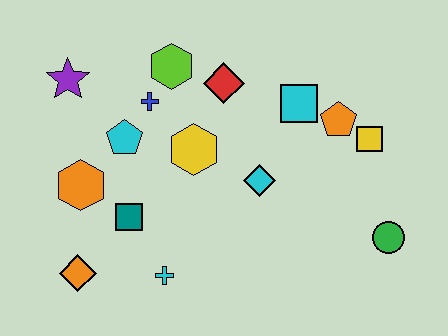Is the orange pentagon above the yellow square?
Yes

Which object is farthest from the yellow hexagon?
The green circle is farthest from the yellow hexagon.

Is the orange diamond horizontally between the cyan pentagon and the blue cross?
No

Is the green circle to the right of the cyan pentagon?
Yes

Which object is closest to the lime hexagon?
The blue cross is closest to the lime hexagon.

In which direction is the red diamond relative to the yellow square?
The red diamond is to the left of the yellow square.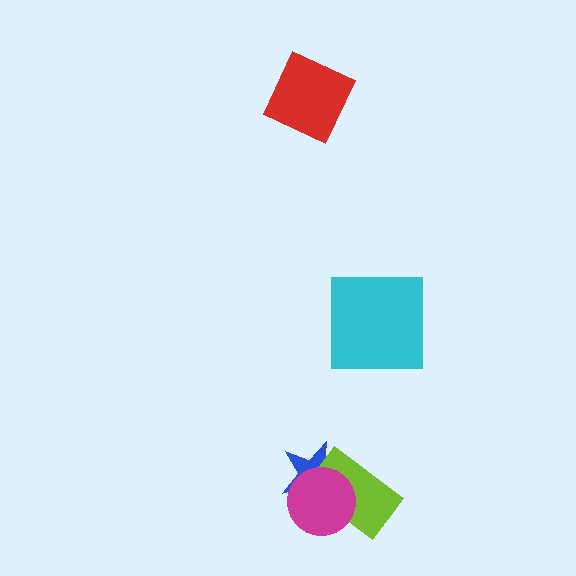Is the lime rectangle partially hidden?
Yes, it is partially covered by another shape.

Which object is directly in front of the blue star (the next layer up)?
The lime rectangle is directly in front of the blue star.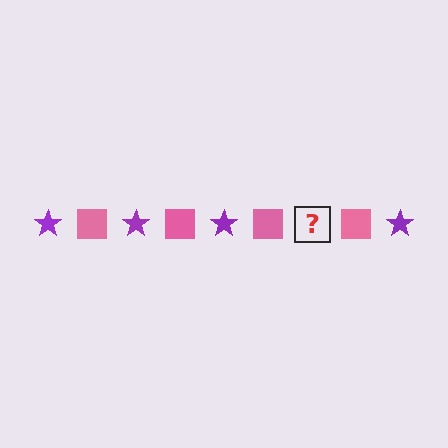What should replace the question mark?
The question mark should be replaced with a purple star.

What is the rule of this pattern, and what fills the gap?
The rule is that the pattern alternates between purple star and pink square. The gap should be filled with a purple star.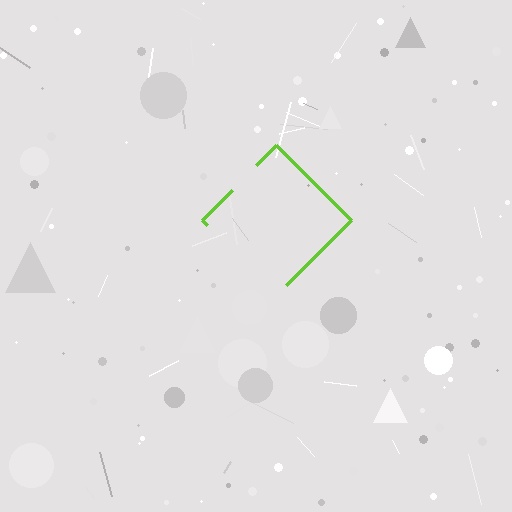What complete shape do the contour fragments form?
The contour fragments form a diamond.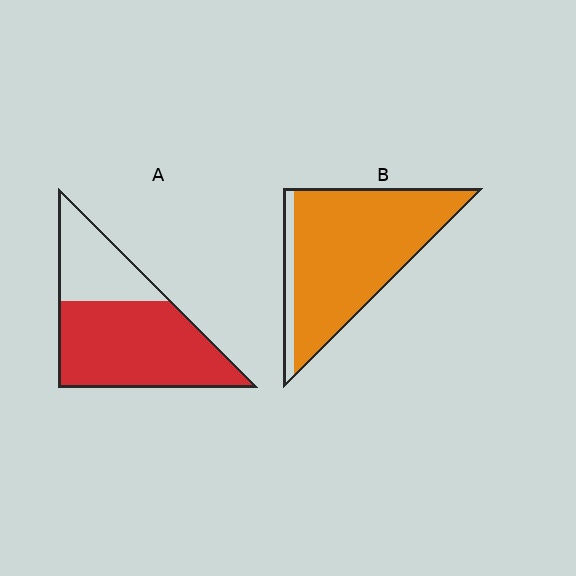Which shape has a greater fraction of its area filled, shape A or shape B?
Shape B.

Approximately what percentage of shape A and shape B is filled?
A is approximately 70% and B is approximately 90%.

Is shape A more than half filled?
Yes.